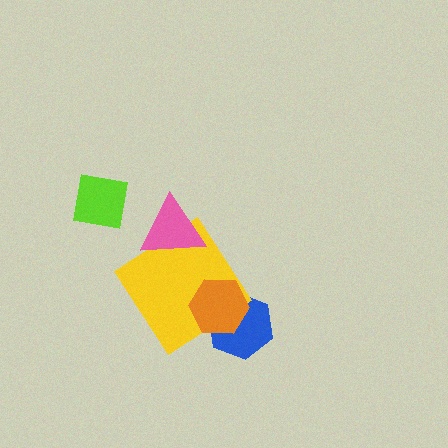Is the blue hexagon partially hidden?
Yes, it is partially covered by another shape.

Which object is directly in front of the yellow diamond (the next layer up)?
The orange hexagon is directly in front of the yellow diamond.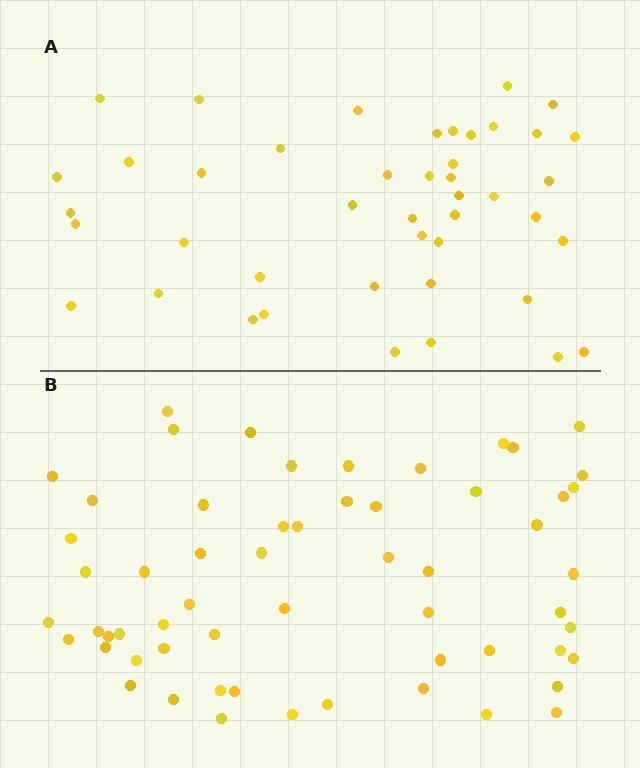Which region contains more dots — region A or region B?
Region B (the bottom region) has more dots.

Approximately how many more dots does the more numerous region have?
Region B has approximately 15 more dots than region A.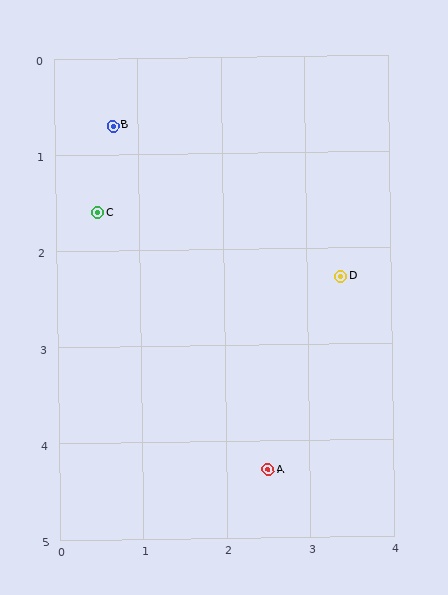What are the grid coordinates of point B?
Point B is at approximately (0.7, 0.7).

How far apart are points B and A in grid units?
Points B and A are about 4.0 grid units apart.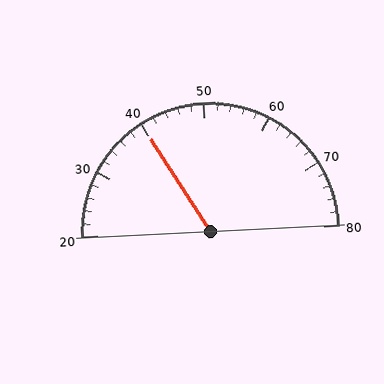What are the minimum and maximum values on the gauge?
The gauge ranges from 20 to 80.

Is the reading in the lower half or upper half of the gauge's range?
The reading is in the lower half of the range (20 to 80).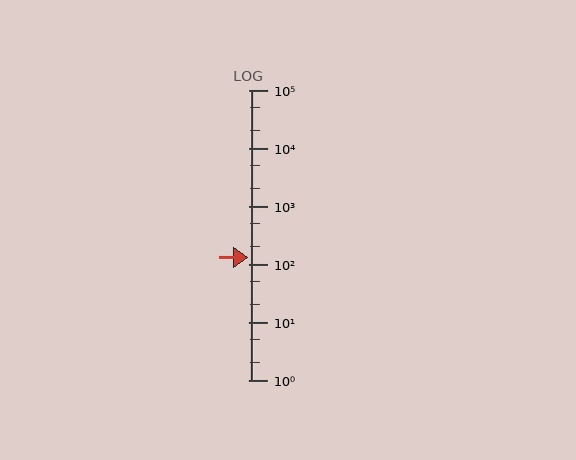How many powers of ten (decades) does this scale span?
The scale spans 5 decades, from 1 to 100000.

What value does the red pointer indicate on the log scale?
The pointer indicates approximately 130.